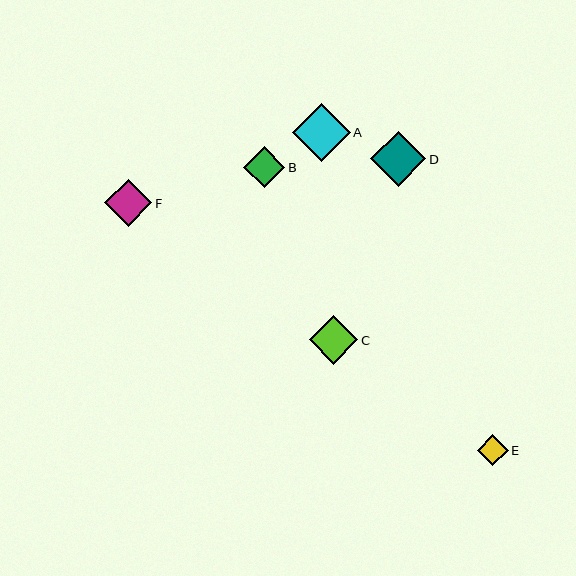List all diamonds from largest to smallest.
From largest to smallest: A, D, C, F, B, E.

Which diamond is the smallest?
Diamond E is the smallest with a size of approximately 31 pixels.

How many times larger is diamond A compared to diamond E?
Diamond A is approximately 1.9 times the size of diamond E.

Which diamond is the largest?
Diamond A is the largest with a size of approximately 58 pixels.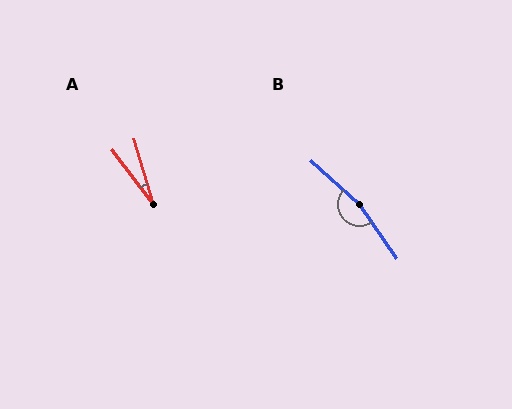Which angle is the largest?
B, at approximately 167 degrees.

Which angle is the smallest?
A, at approximately 21 degrees.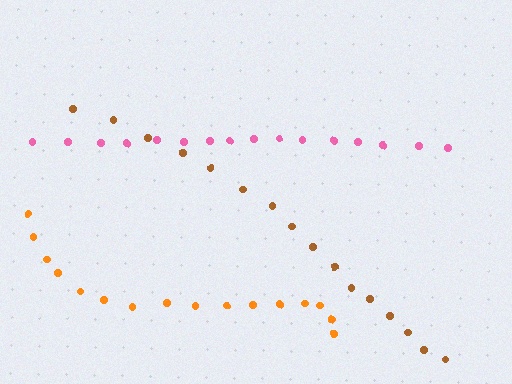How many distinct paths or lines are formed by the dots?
There are 3 distinct paths.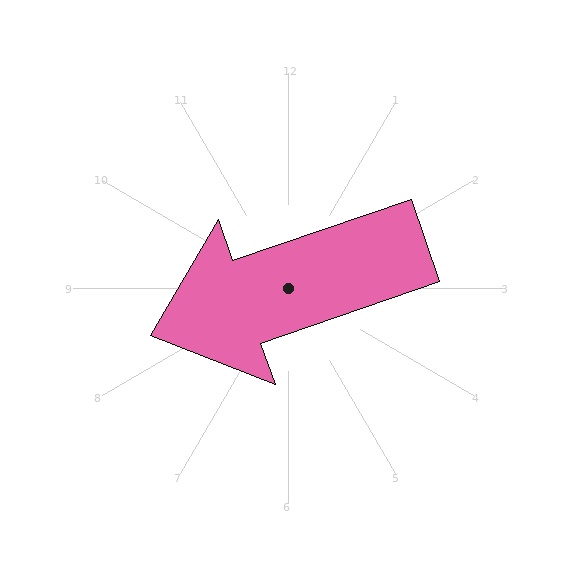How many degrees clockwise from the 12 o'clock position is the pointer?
Approximately 251 degrees.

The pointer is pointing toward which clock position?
Roughly 8 o'clock.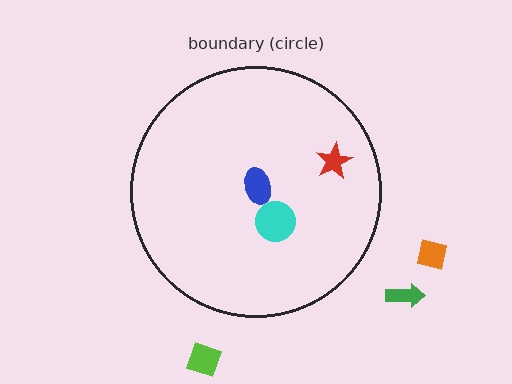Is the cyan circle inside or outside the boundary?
Inside.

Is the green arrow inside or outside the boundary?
Outside.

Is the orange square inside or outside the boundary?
Outside.